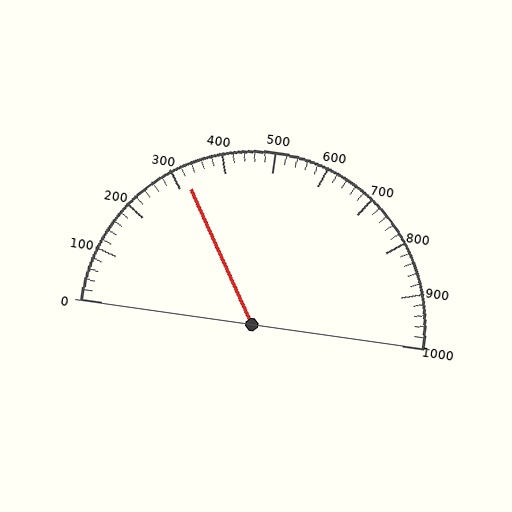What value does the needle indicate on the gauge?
The needle indicates approximately 320.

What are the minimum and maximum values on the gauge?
The gauge ranges from 0 to 1000.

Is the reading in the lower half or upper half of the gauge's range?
The reading is in the lower half of the range (0 to 1000).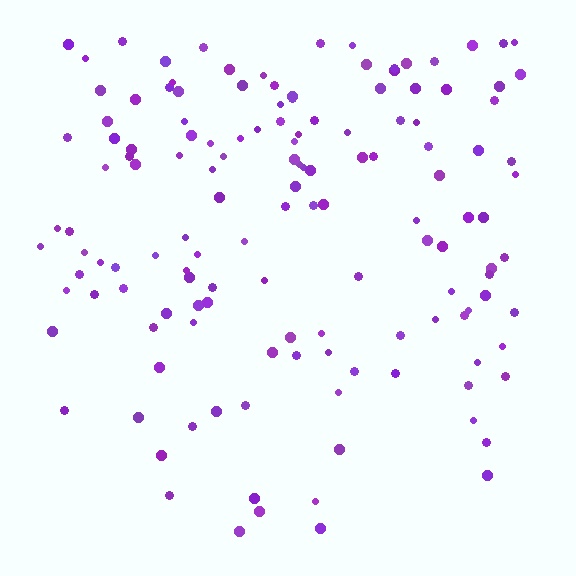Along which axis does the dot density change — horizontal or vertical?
Vertical.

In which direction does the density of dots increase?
From bottom to top, with the top side densest.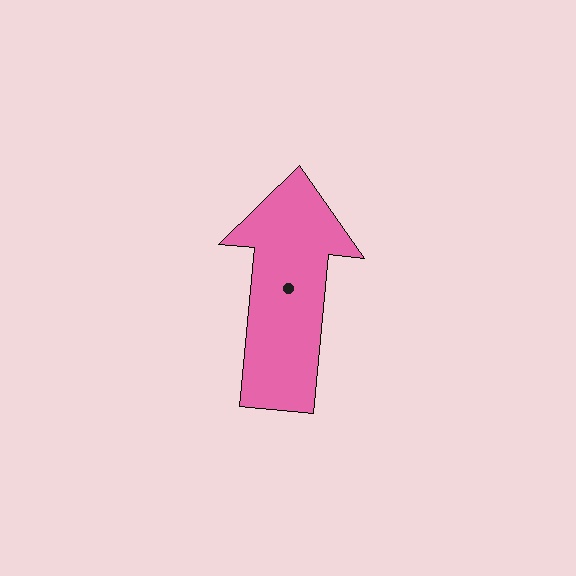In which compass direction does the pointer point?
North.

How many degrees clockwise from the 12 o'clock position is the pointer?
Approximately 5 degrees.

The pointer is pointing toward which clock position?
Roughly 12 o'clock.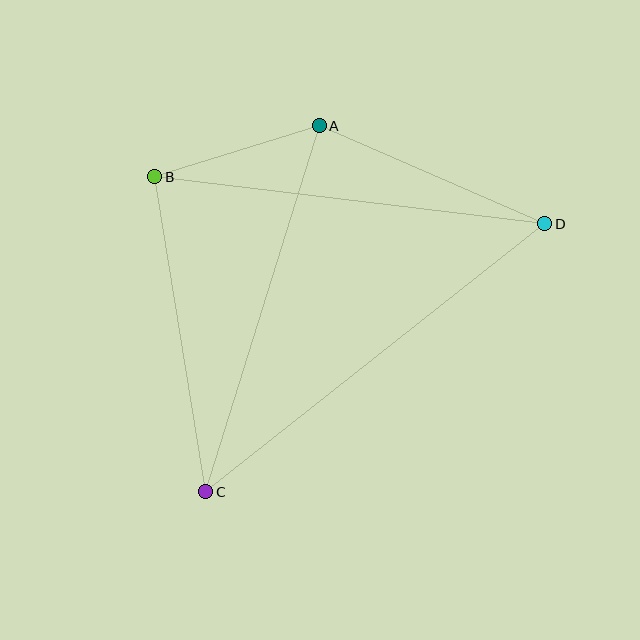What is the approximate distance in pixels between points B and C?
The distance between B and C is approximately 319 pixels.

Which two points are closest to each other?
Points A and B are closest to each other.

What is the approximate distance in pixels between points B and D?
The distance between B and D is approximately 393 pixels.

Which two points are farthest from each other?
Points C and D are farthest from each other.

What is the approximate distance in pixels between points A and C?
The distance between A and C is approximately 383 pixels.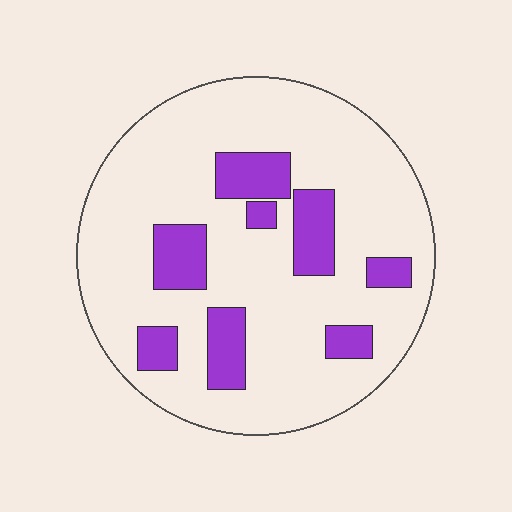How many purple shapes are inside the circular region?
8.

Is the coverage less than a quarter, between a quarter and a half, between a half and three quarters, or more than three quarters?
Less than a quarter.